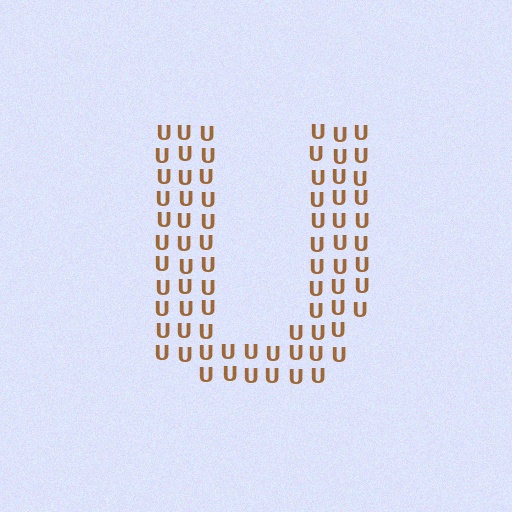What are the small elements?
The small elements are letter U's.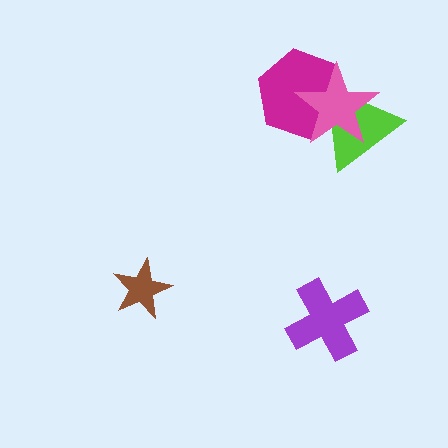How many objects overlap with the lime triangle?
2 objects overlap with the lime triangle.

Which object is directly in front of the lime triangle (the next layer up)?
The magenta hexagon is directly in front of the lime triangle.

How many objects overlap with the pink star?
2 objects overlap with the pink star.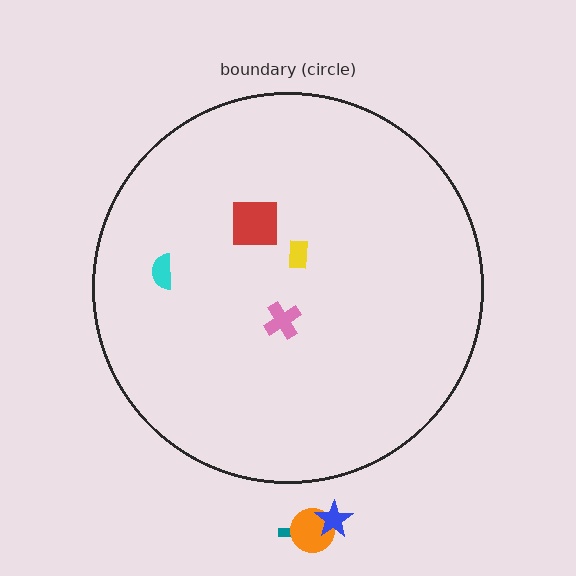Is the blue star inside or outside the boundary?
Outside.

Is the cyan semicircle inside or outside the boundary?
Inside.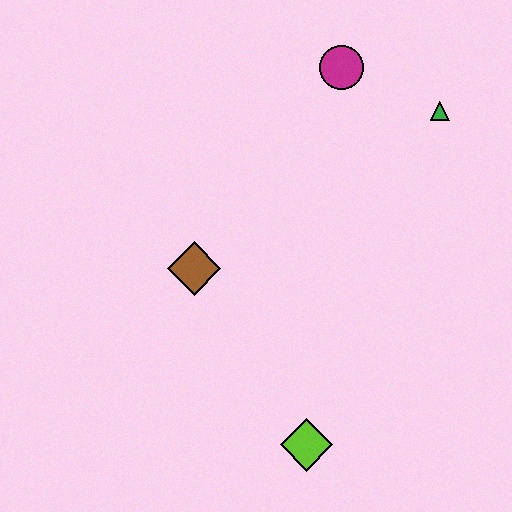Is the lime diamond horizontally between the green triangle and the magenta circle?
No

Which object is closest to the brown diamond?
The lime diamond is closest to the brown diamond.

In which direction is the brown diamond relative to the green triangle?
The brown diamond is to the left of the green triangle.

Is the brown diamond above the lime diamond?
Yes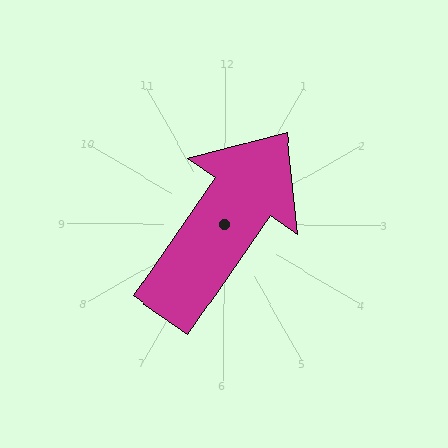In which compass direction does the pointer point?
Northeast.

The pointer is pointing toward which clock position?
Roughly 1 o'clock.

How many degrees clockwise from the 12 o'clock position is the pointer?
Approximately 34 degrees.